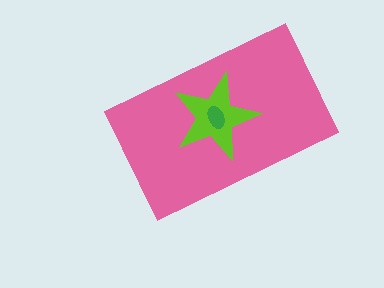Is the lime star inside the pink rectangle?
Yes.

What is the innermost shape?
The green ellipse.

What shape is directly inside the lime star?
The green ellipse.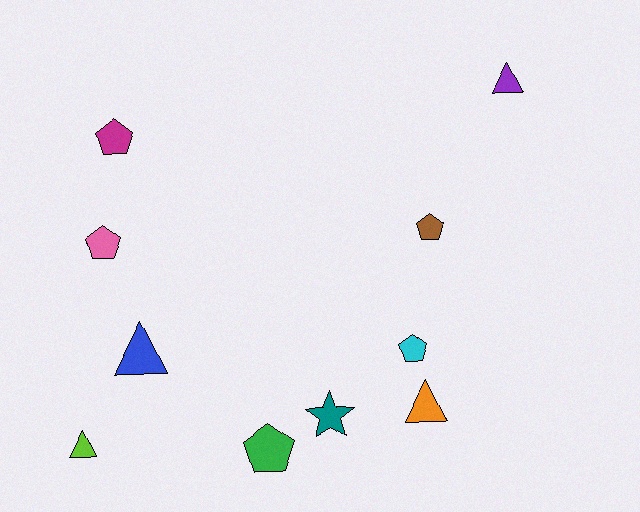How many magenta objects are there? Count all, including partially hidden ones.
There is 1 magenta object.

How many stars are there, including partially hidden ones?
There is 1 star.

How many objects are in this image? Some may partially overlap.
There are 10 objects.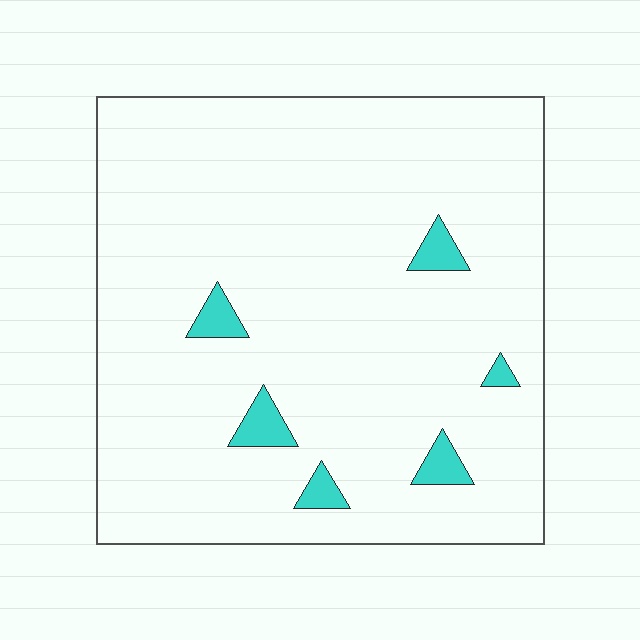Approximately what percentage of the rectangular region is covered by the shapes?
Approximately 5%.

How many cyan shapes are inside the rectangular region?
6.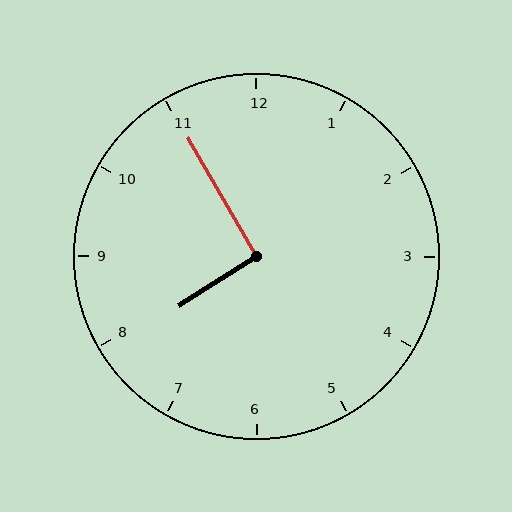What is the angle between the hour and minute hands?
Approximately 92 degrees.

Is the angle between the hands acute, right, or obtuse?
It is right.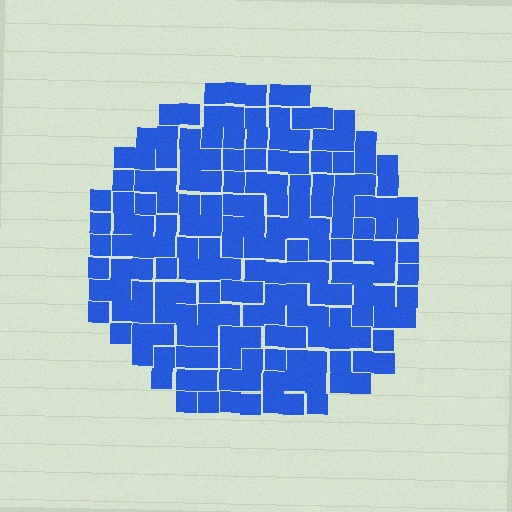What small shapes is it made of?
It is made of small squares.